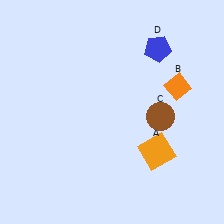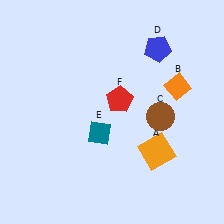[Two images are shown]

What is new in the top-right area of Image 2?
A red pentagon (F) was added in the top-right area of Image 2.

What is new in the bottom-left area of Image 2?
A teal diamond (E) was added in the bottom-left area of Image 2.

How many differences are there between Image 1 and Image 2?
There are 2 differences between the two images.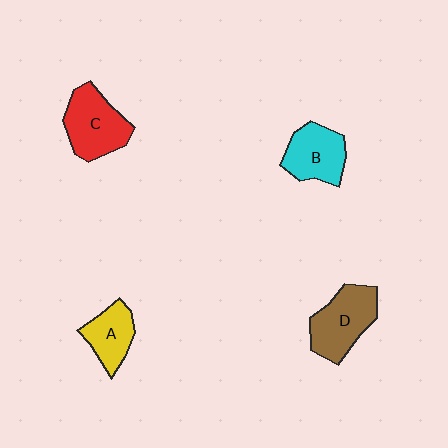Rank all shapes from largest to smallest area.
From largest to smallest: D (brown), C (red), B (cyan), A (yellow).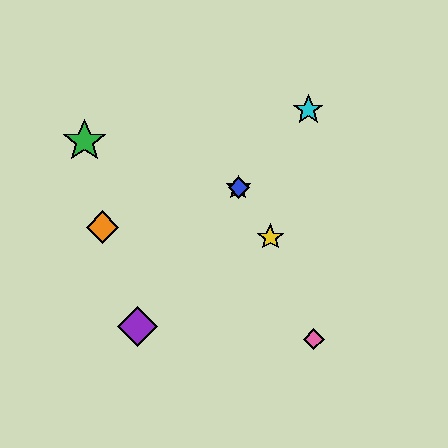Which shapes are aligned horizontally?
The red star, the blue diamond are aligned horizontally.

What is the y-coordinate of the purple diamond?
The purple diamond is at y≈326.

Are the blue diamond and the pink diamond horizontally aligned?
No, the blue diamond is at y≈188 and the pink diamond is at y≈339.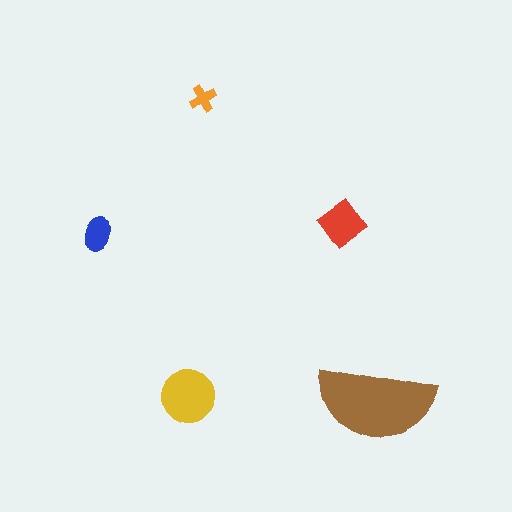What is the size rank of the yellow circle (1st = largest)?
2nd.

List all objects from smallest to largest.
The orange cross, the blue ellipse, the red diamond, the yellow circle, the brown semicircle.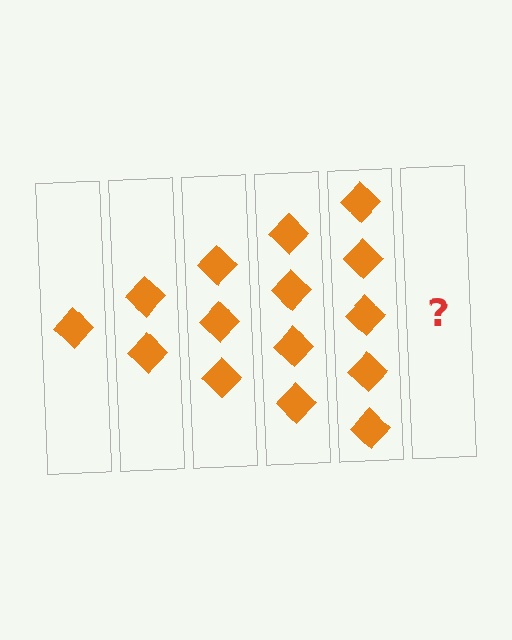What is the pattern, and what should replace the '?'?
The pattern is that each step adds one more diamond. The '?' should be 6 diamonds.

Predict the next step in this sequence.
The next step is 6 diamonds.